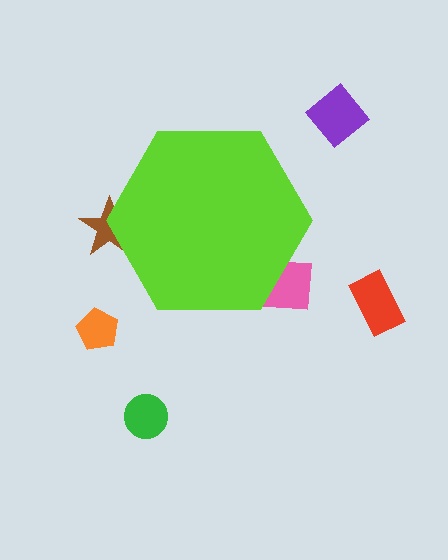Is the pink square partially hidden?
Yes, the pink square is partially hidden behind the lime hexagon.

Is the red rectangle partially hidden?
No, the red rectangle is fully visible.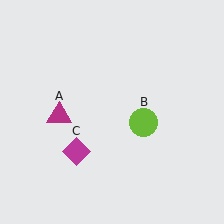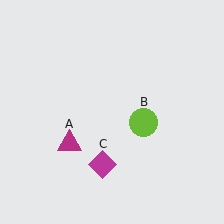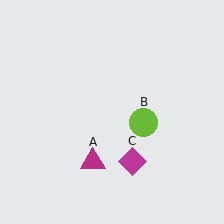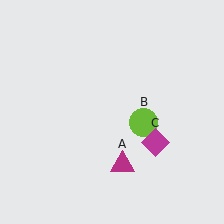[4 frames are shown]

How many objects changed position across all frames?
2 objects changed position: magenta triangle (object A), magenta diamond (object C).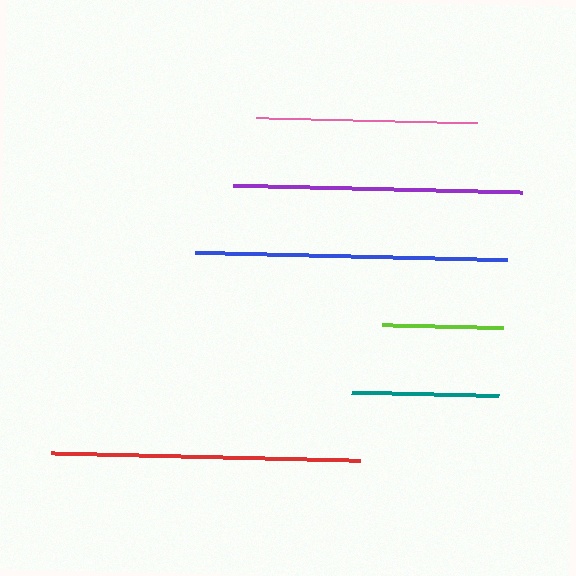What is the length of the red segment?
The red segment is approximately 309 pixels long.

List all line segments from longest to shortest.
From longest to shortest: blue, red, purple, pink, teal, lime.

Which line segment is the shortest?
The lime line is the shortest at approximately 120 pixels.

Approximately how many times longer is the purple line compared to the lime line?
The purple line is approximately 2.4 times the length of the lime line.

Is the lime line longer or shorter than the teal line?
The teal line is longer than the lime line.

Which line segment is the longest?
The blue line is the longest at approximately 312 pixels.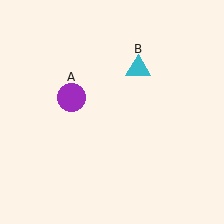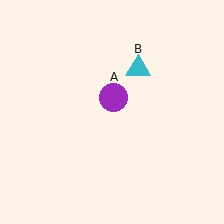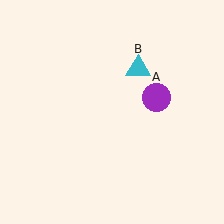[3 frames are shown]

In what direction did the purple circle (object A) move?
The purple circle (object A) moved right.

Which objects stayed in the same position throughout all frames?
Cyan triangle (object B) remained stationary.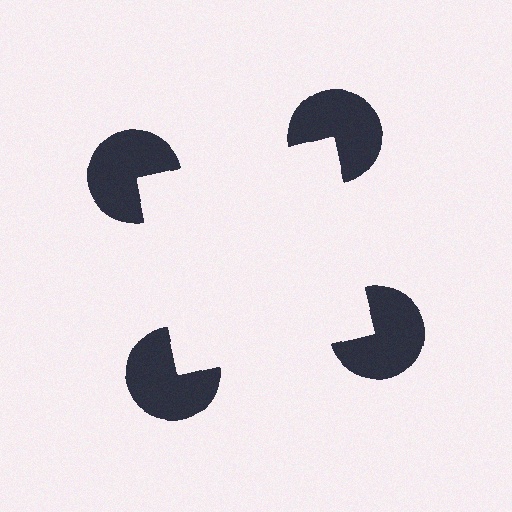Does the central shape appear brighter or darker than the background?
It typically appears slightly brighter than the background, even though no actual brightness change is drawn.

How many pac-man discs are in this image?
There are 4 — one at each vertex of the illusory square.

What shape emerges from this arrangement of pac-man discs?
An illusory square — its edges are inferred from the aligned wedge cuts in the pac-man discs, not physically drawn.